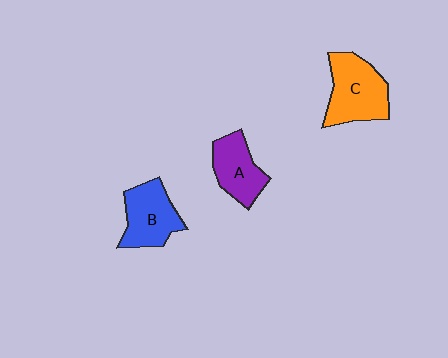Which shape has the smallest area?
Shape A (purple).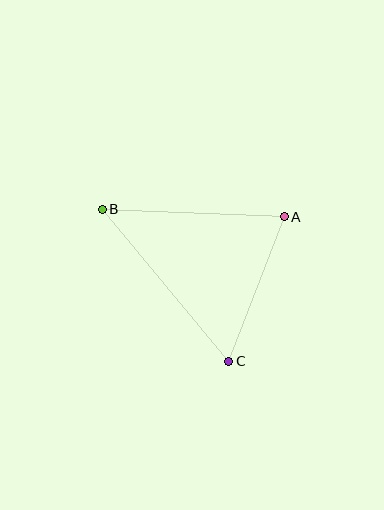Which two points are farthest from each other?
Points B and C are farthest from each other.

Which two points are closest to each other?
Points A and C are closest to each other.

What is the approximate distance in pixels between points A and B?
The distance between A and B is approximately 182 pixels.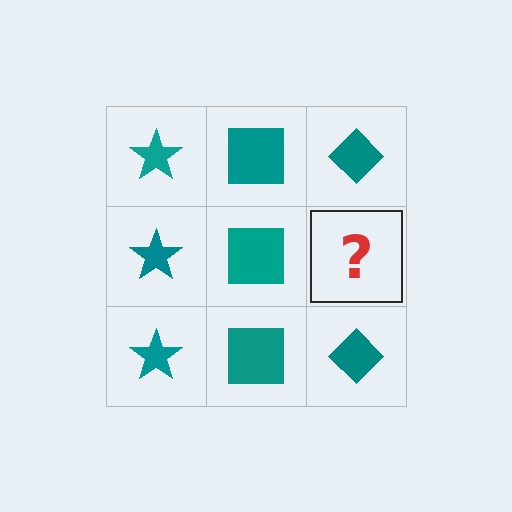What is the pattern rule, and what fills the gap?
The rule is that each column has a consistent shape. The gap should be filled with a teal diamond.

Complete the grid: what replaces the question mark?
The question mark should be replaced with a teal diamond.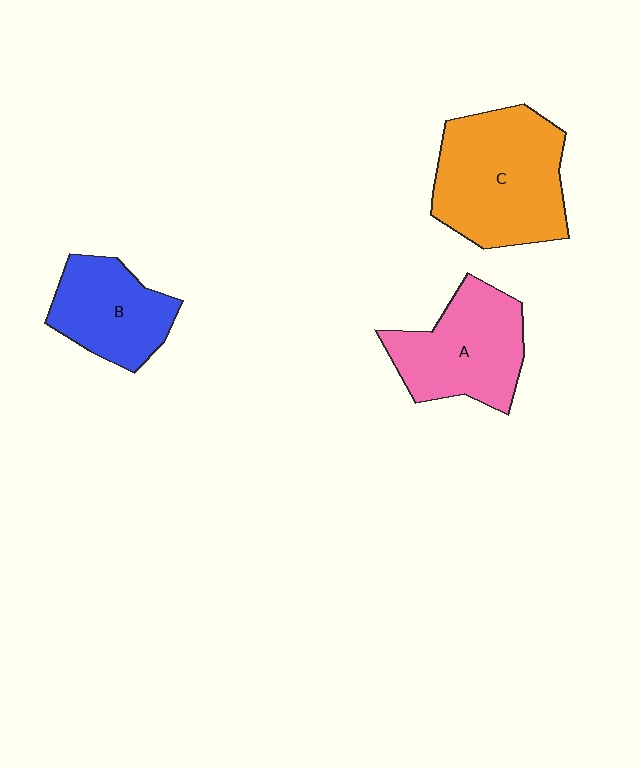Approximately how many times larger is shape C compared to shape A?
Approximately 1.3 times.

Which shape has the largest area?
Shape C (orange).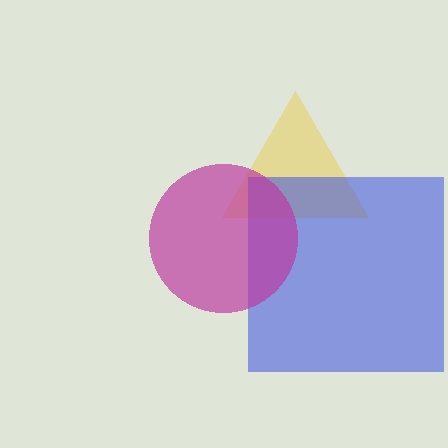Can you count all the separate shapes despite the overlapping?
Yes, there are 3 separate shapes.